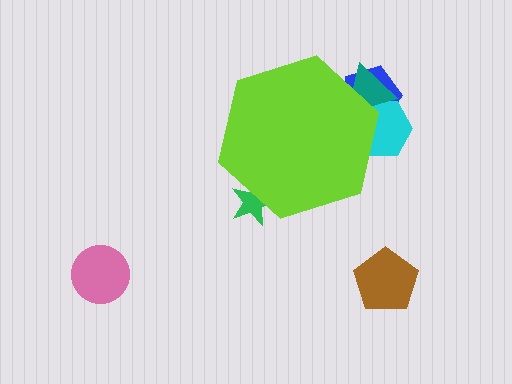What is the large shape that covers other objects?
A lime hexagon.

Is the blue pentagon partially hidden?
Yes, the blue pentagon is partially hidden behind the lime hexagon.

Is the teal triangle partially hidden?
Yes, the teal triangle is partially hidden behind the lime hexagon.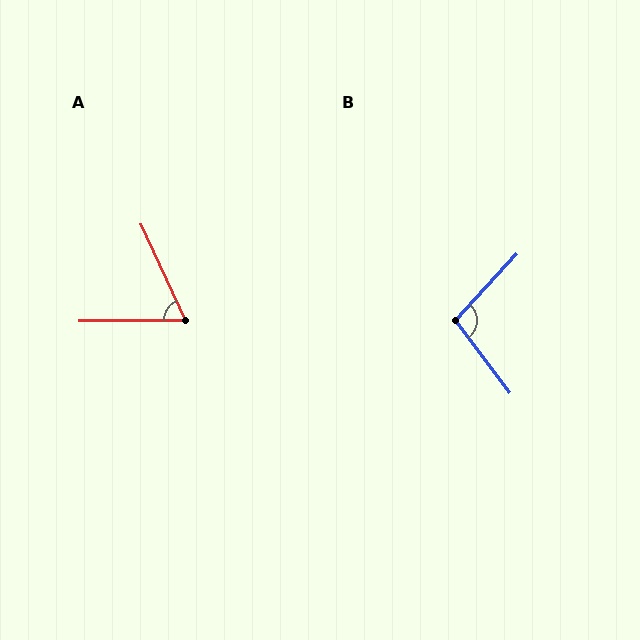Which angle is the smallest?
A, at approximately 66 degrees.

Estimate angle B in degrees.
Approximately 100 degrees.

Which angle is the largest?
B, at approximately 100 degrees.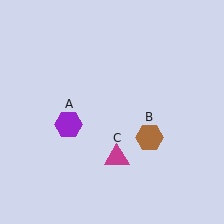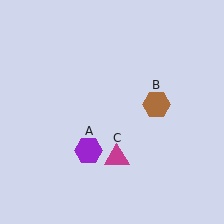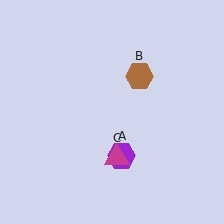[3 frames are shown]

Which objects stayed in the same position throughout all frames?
Magenta triangle (object C) remained stationary.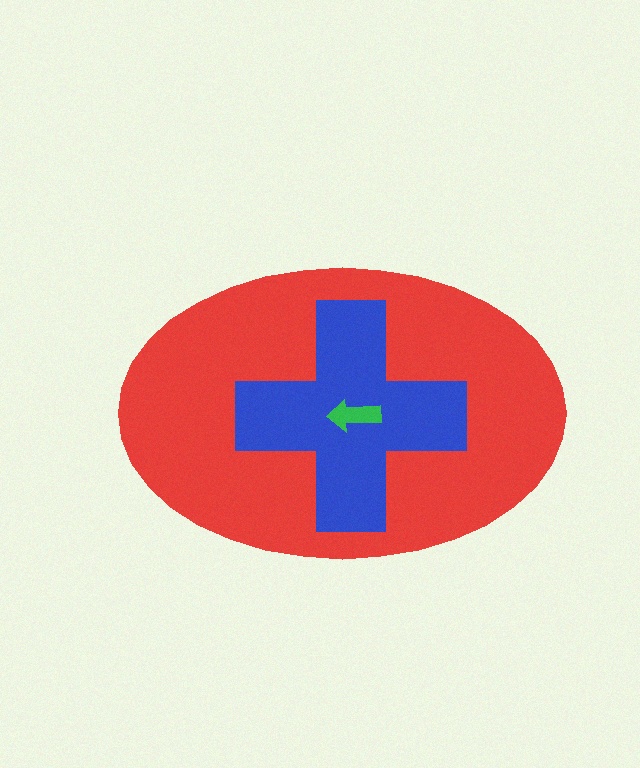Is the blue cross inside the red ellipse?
Yes.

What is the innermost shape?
The green arrow.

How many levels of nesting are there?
3.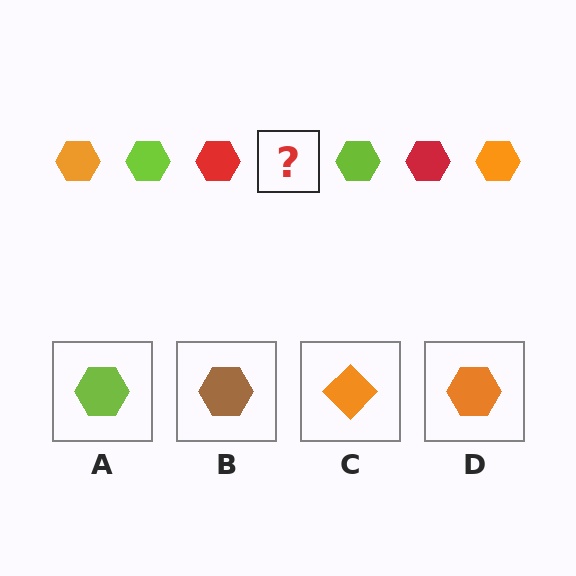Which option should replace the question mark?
Option D.